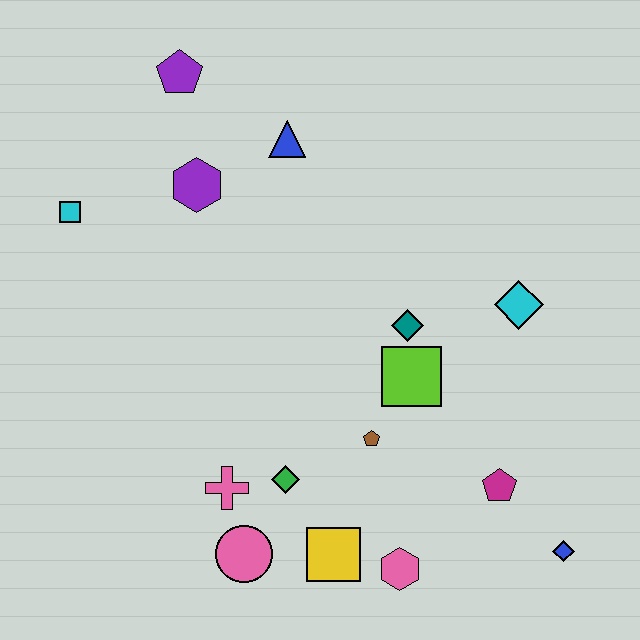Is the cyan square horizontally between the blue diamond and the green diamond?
No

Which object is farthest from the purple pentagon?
The blue diamond is farthest from the purple pentagon.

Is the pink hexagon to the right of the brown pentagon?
Yes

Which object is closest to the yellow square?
The pink hexagon is closest to the yellow square.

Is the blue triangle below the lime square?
No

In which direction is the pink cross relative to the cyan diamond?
The pink cross is to the left of the cyan diamond.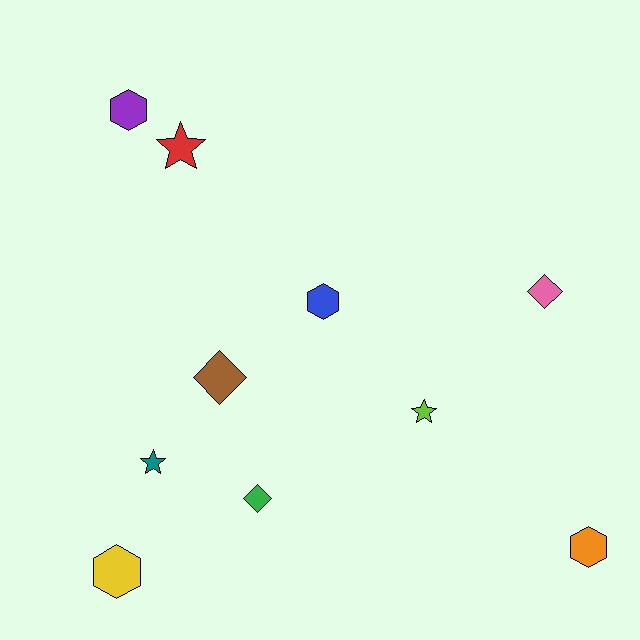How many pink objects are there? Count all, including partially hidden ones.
There is 1 pink object.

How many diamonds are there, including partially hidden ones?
There are 3 diamonds.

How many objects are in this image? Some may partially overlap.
There are 10 objects.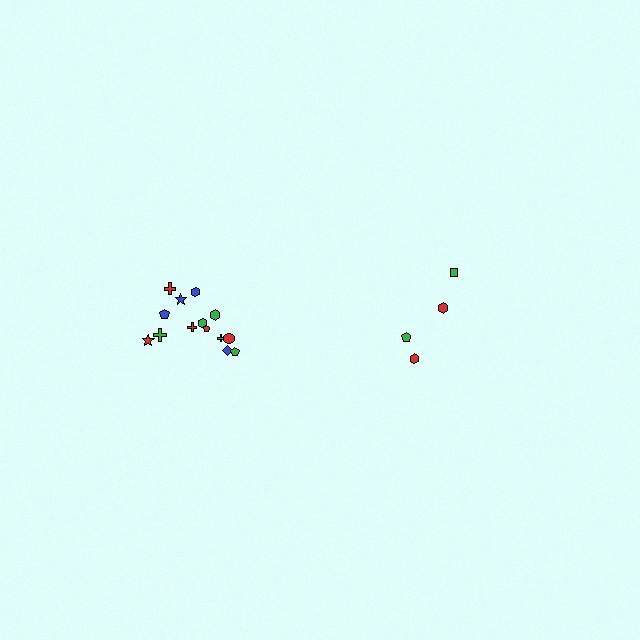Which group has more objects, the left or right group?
The left group.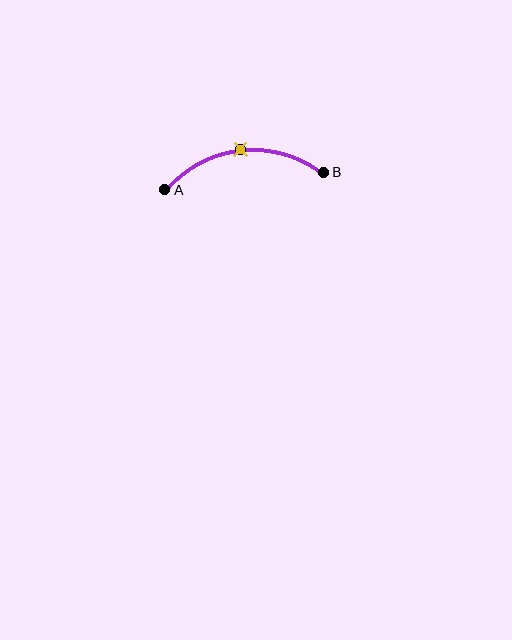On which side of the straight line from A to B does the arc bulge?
The arc bulges above the straight line connecting A and B.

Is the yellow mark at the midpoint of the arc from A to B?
Yes. The yellow mark lies on the arc at equal arc-length from both A and B — it is the arc midpoint.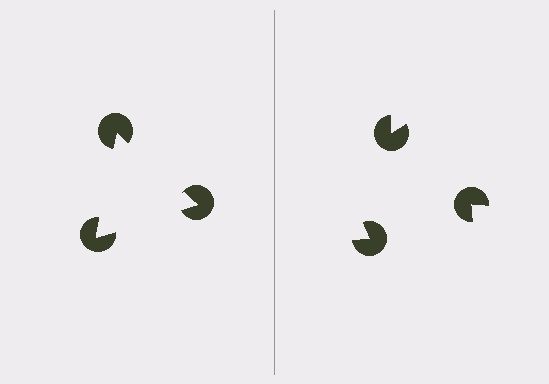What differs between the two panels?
The pac-man discs are positioned identically on both sides; only the wedge orientations differ. On the left they align to a triangle; on the right they are misaligned.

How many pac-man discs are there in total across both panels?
6 — 3 on each side.